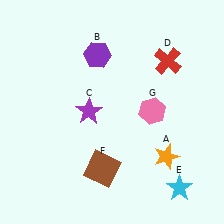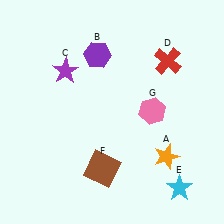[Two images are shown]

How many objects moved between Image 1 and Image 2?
1 object moved between the two images.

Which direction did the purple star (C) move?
The purple star (C) moved up.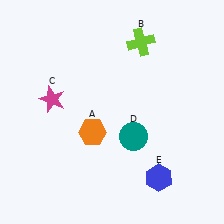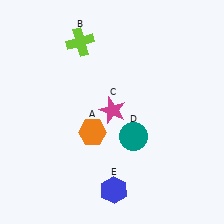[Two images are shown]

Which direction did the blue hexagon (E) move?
The blue hexagon (E) moved left.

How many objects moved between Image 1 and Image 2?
3 objects moved between the two images.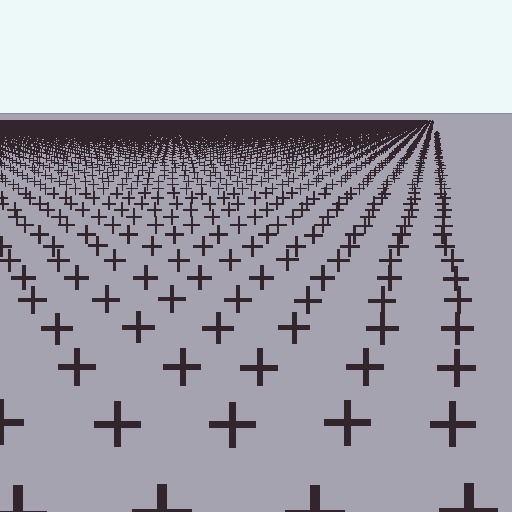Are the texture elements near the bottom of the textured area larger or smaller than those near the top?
Larger. Near the bottom, elements are closer to the viewer and appear at a bigger on-screen size.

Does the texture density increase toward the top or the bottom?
Density increases toward the top.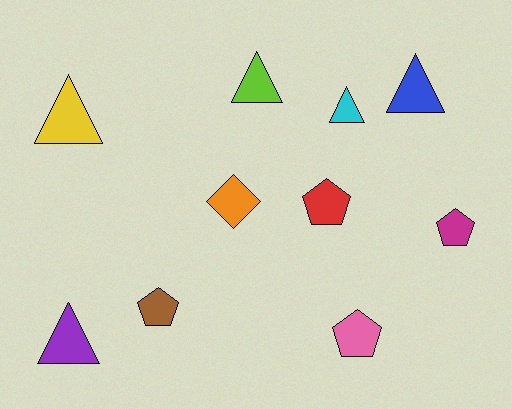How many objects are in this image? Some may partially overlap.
There are 10 objects.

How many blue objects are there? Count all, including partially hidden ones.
There is 1 blue object.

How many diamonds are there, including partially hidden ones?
There is 1 diamond.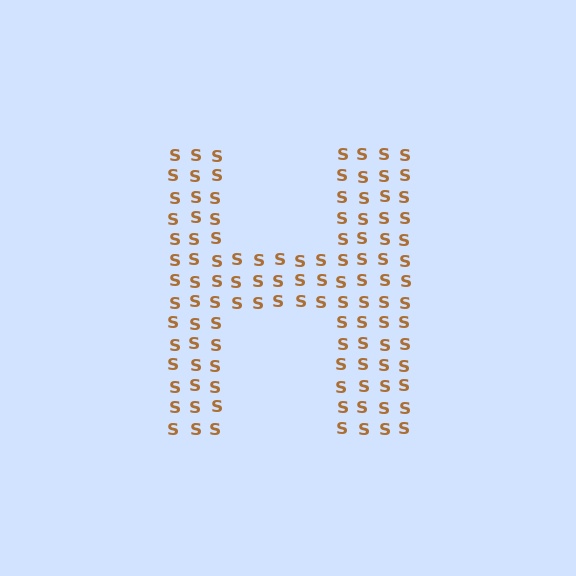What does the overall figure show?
The overall figure shows the letter H.